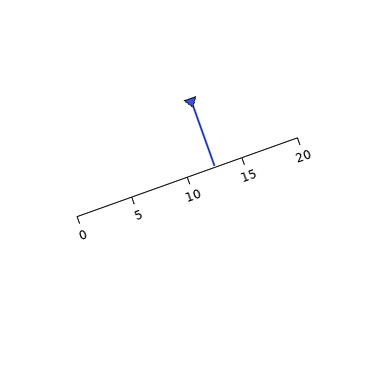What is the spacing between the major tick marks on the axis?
The major ticks are spaced 5 apart.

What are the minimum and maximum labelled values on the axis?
The axis runs from 0 to 20.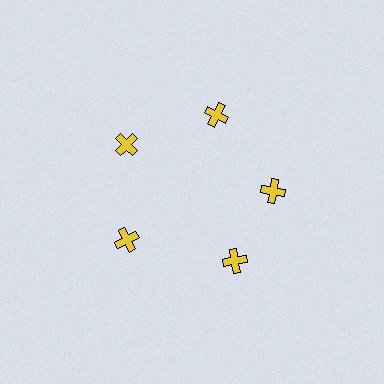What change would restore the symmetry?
The symmetry would be restored by rotating it back into even spacing with its neighbors so that all 5 crosses sit at equal angles and equal distance from the center.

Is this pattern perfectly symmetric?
No. The 5 yellow crosses are arranged in a ring, but one element near the 5 o'clock position is rotated out of alignment along the ring, breaking the 5-fold rotational symmetry.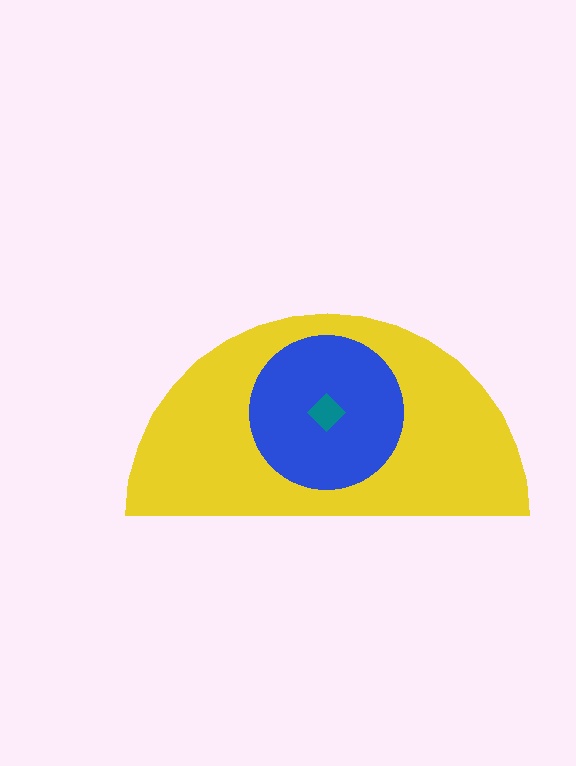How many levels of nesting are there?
3.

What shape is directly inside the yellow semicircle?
The blue circle.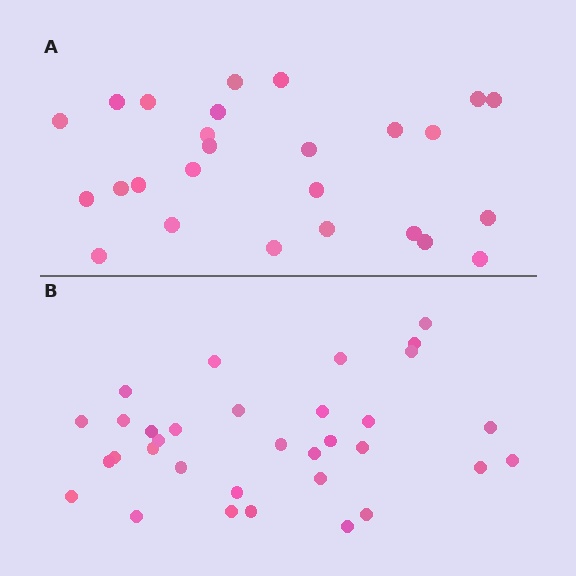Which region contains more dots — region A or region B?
Region B (the bottom region) has more dots.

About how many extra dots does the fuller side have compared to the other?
Region B has roughly 8 or so more dots than region A.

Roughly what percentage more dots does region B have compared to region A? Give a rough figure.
About 25% more.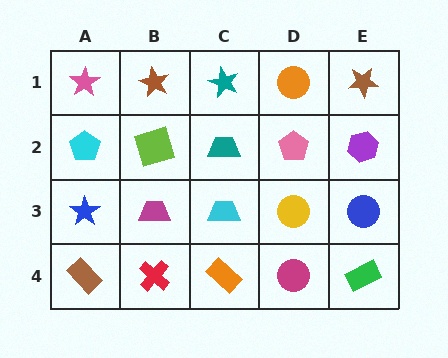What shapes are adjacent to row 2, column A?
A pink star (row 1, column A), a blue star (row 3, column A), a lime square (row 2, column B).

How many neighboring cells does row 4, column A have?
2.